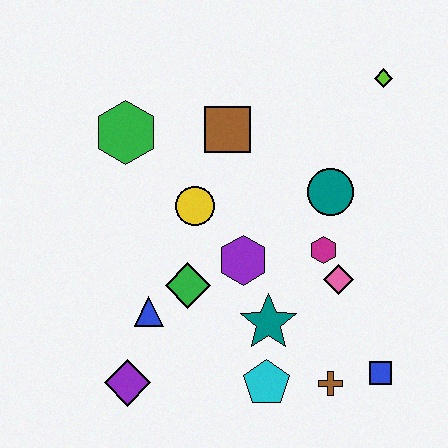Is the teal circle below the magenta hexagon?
No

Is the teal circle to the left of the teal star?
No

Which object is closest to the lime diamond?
The teal circle is closest to the lime diamond.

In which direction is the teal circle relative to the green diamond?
The teal circle is to the right of the green diamond.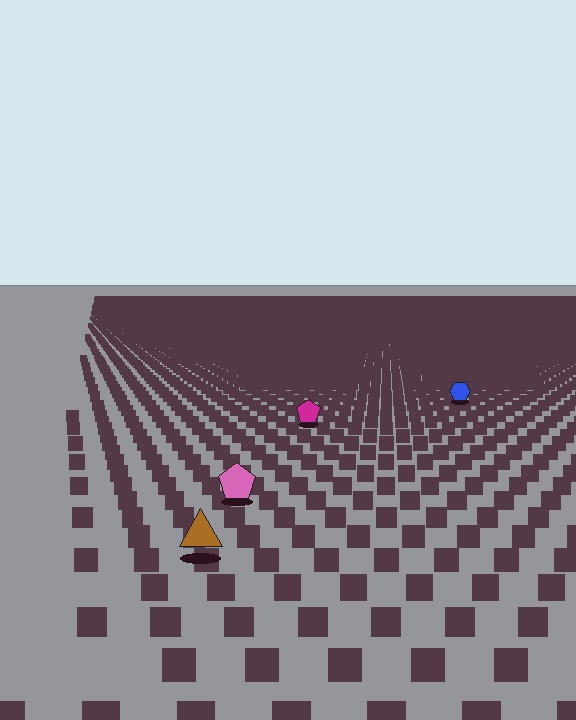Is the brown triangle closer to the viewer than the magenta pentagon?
Yes. The brown triangle is closer — you can tell from the texture gradient: the ground texture is coarser near it.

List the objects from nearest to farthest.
From nearest to farthest: the brown triangle, the pink pentagon, the magenta pentagon, the blue hexagon.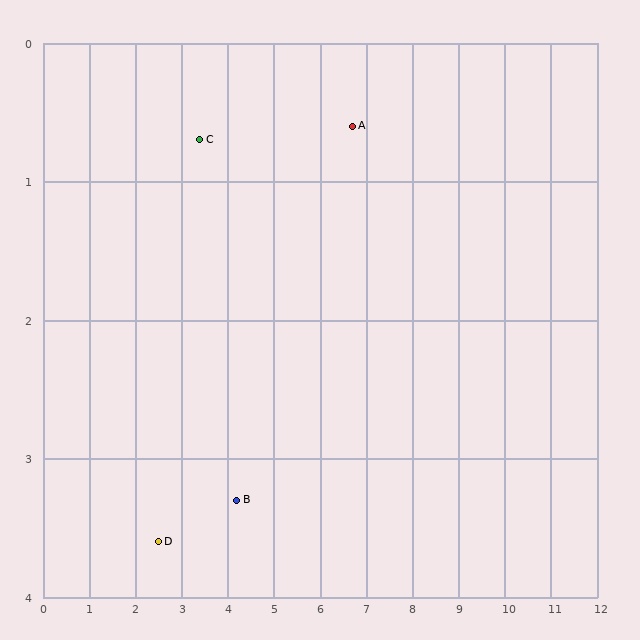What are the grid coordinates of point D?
Point D is at approximately (2.5, 3.6).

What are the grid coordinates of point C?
Point C is at approximately (3.4, 0.7).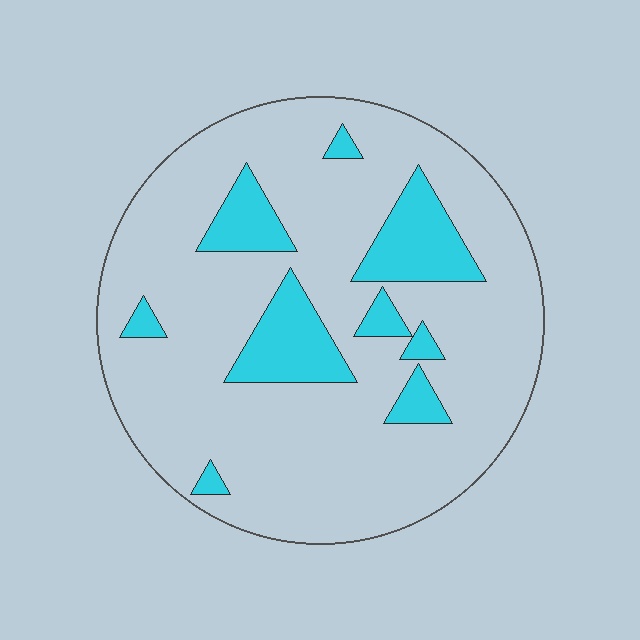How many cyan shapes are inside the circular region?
9.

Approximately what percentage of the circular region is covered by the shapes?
Approximately 20%.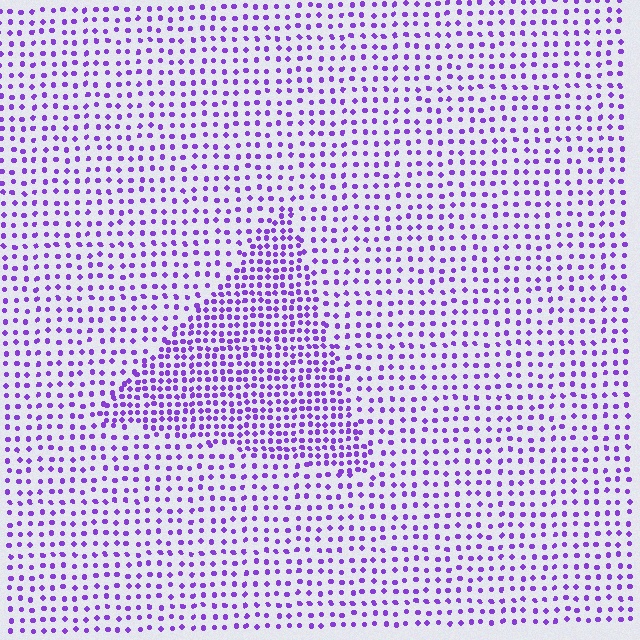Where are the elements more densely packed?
The elements are more densely packed inside the triangle boundary.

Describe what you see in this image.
The image contains small purple elements arranged at two different densities. A triangle-shaped region is visible where the elements are more densely packed than the surrounding area.